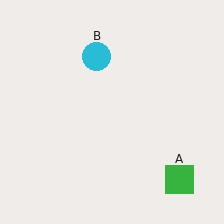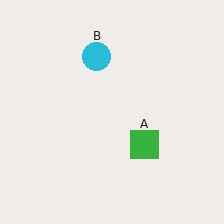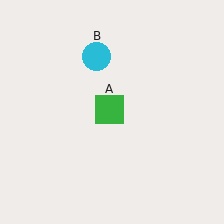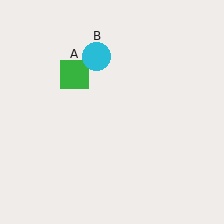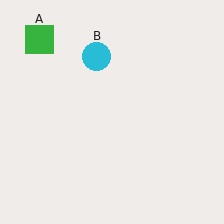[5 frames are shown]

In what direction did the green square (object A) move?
The green square (object A) moved up and to the left.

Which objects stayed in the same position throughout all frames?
Cyan circle (object B) remained stationary.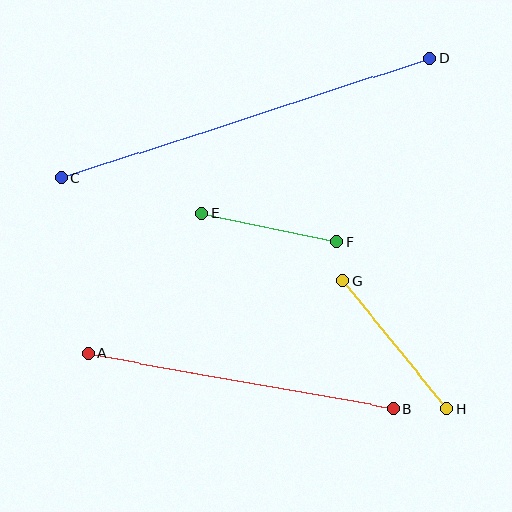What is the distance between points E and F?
The distance is approximately 138 pixels.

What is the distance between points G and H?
The distance is approximately 165 pixels.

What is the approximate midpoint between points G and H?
The midpoint is at approximately (395, 345) pixels.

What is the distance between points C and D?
The distance is approximately 387 pixels.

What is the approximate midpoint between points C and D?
The midpoint is at approximately (246, 118) pixels.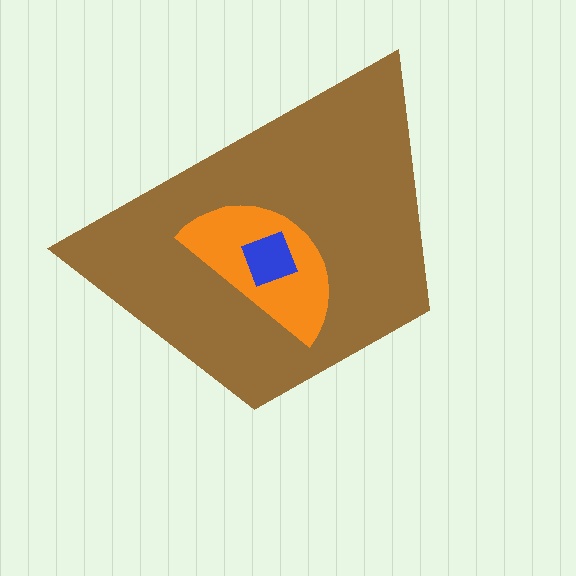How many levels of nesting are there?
3.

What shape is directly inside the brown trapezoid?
The orange semicircle.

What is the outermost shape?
The brown trapezoid.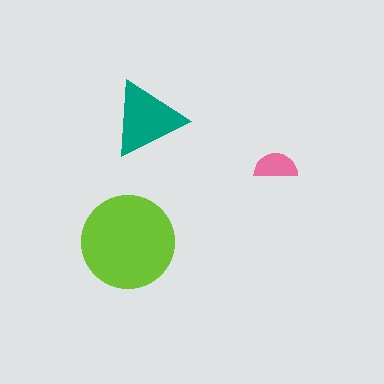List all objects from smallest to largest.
The pink semicircle, the teal triangle, the lime circle.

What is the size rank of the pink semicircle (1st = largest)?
3rd.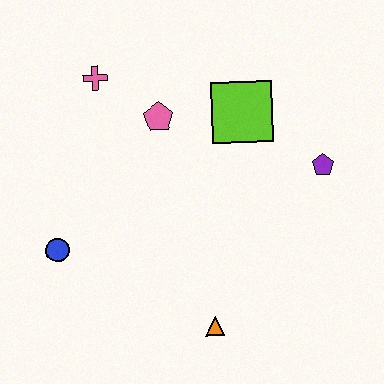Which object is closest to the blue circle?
The pink pentagon is closest to the blue circle.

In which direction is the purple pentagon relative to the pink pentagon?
The purple pentagon is to the right of the pink pentagon.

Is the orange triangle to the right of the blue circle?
Yes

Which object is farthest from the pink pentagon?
The orange triangle is farthest from the pink pentagon.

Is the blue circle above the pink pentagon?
No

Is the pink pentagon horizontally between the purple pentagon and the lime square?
No